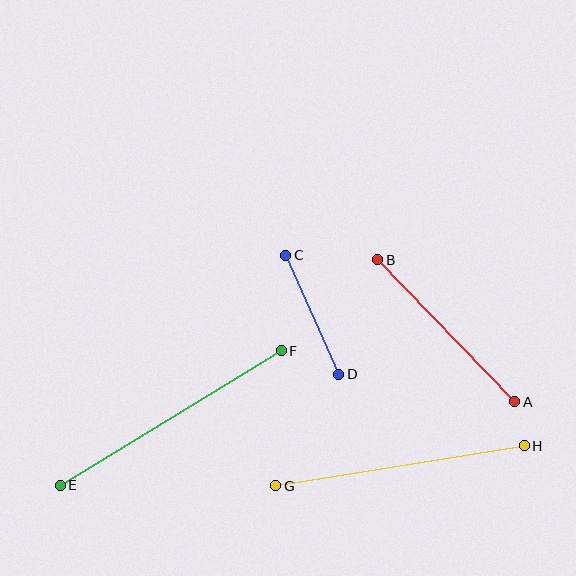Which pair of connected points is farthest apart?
Points E and F are farthest apart.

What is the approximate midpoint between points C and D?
The midpoint is at approximately (312, 315) pixels.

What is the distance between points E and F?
The distance is approximately 259 pixels.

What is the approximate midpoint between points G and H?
The midpoint is at approximately (400, 466) pixels.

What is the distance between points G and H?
The distance is approximately 252 pixels.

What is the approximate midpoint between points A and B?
The midpoint is at approximately (446, 331) pixels.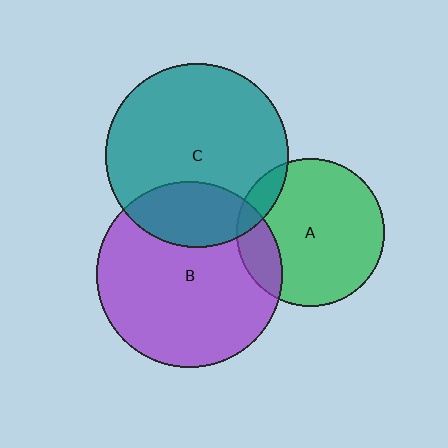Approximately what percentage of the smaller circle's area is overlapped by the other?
Approximately 10%.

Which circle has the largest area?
Circle B (purple).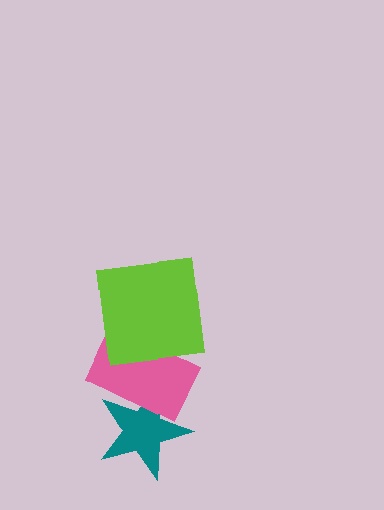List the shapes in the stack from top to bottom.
From top to bottom: the lime square, the pink rectangle, the teal star.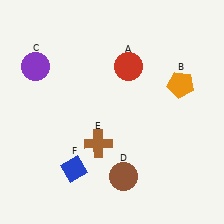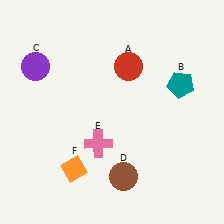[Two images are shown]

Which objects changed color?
B changed from orange to teal. E changed from brown to pink. F changed from blue to orange.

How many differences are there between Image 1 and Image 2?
There are 3 differences between the two images.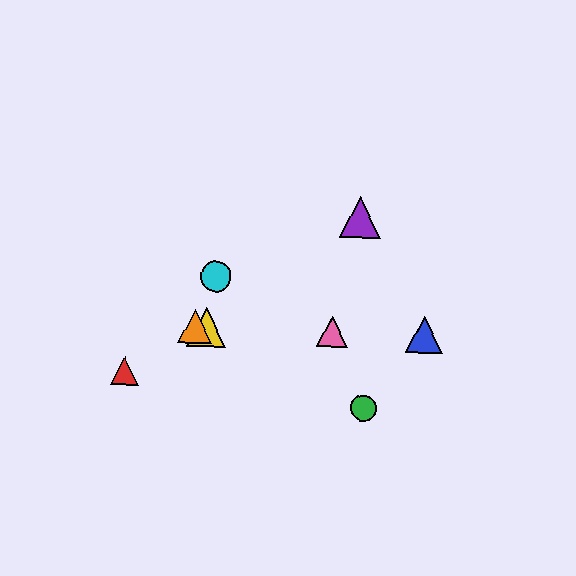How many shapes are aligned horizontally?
4 shapes (the blue triangle, the yellow triangle, the orange triangle, the pink triangle) are aligned horizontally.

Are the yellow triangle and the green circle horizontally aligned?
No, the yellow triangle is at y≈327 and the green circle is at y≈408.